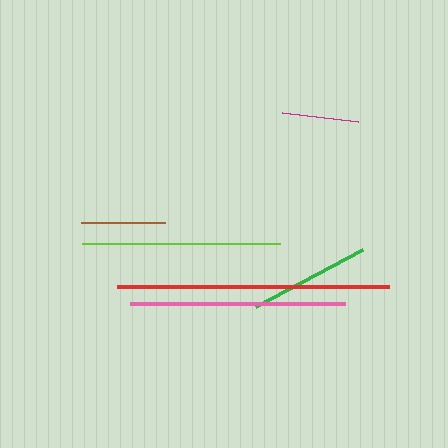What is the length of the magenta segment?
The magenta segment is approximately 77 pixels long.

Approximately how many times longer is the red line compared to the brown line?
The red line is approximately 3.2 times the length of the brown line.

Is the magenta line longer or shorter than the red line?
The red line is longer than the magenta line.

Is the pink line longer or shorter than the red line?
The red line is longer than the pink line.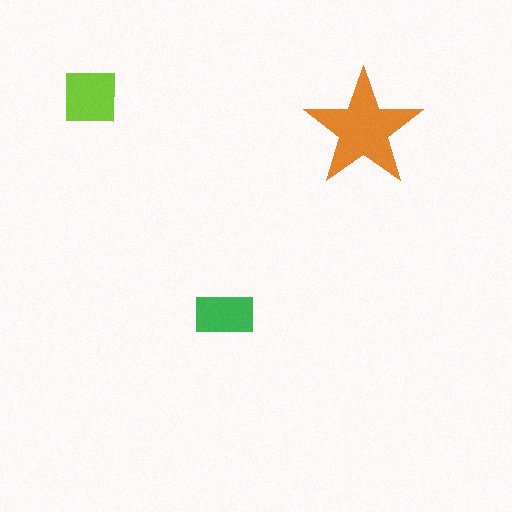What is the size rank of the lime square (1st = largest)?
2nd.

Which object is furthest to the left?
The lime square is leftmost.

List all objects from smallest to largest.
The green rectangle, the lime square, the orange star.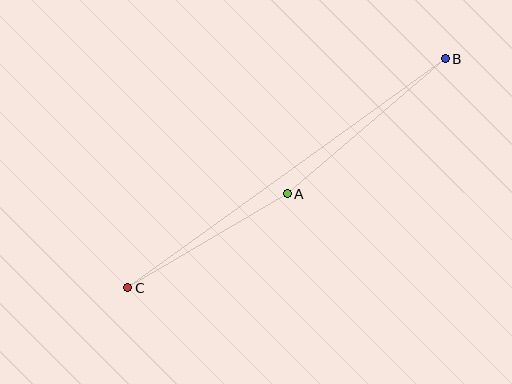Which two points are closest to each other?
Points A and C are closest to each other.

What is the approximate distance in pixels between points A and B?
The distance between A and B is approximately 208 pixels.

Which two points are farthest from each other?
Points B and C are farthest from each other.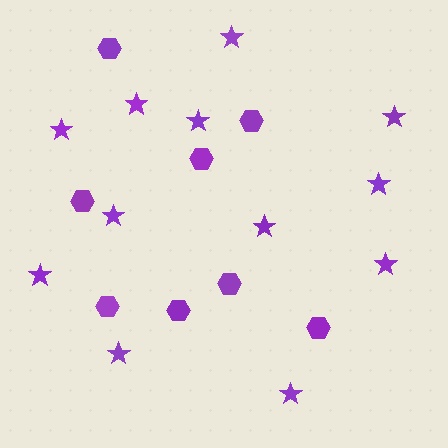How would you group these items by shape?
There are 2 groups: one group of stars (12) and one group of hexagons (8).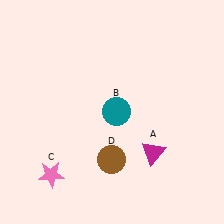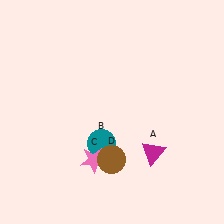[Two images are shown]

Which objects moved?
The objects that moved are: the teal circle (B), the pink star (C).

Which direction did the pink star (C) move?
The pink star (C) moved right.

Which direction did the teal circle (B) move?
The teal circle (B) moved down.